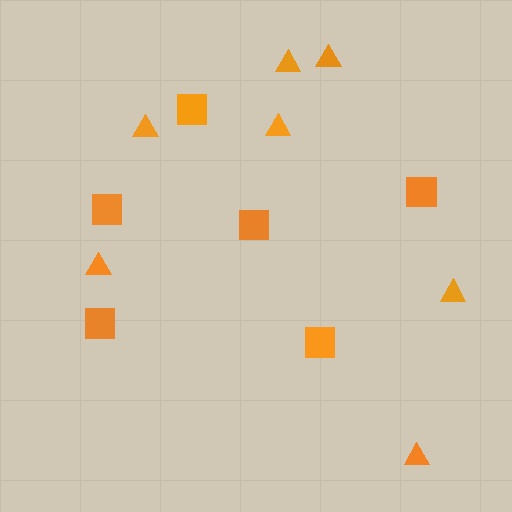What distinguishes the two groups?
There are 2 groups: one group of squares (6) and one group of triangles (7).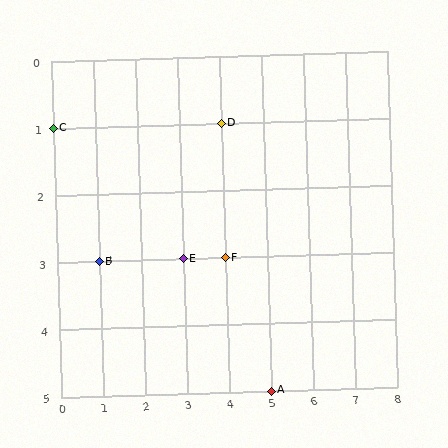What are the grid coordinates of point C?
Point C is at grid coordinates (0, 1).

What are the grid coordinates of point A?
Point A is at grid coordinates (5, 5).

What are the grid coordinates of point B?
Point B is at grid coordinates (1, 3).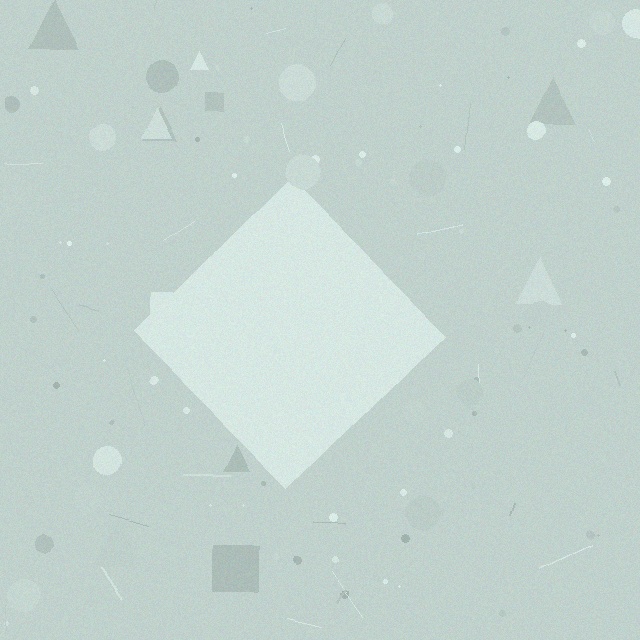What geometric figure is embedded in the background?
A diamond is embedded in the background.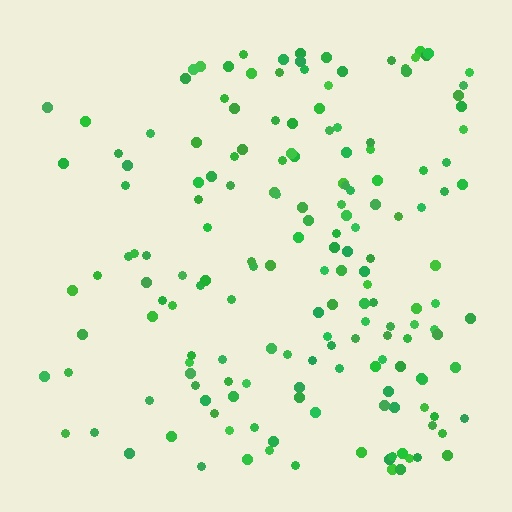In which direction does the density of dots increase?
From left to right, with the right side densest.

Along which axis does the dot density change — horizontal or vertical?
Horizontal.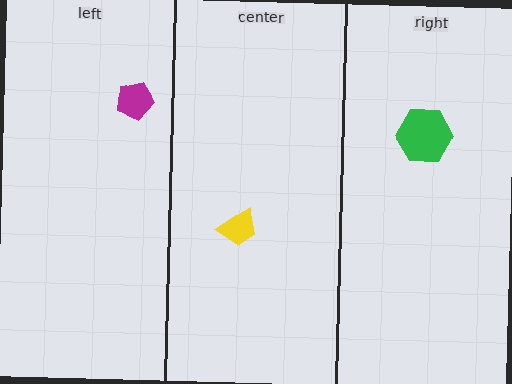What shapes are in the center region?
The yellow trapezoid.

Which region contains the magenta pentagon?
The left region.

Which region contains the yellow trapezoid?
The center region.